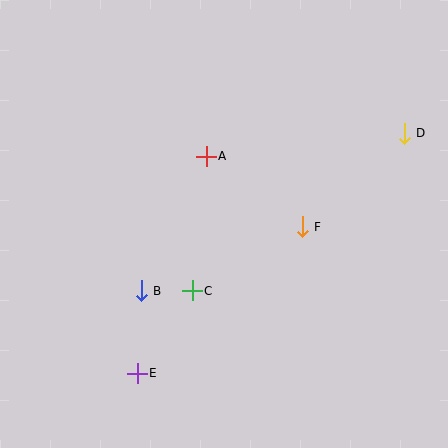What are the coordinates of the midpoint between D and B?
The midpoint between D and B is at (273, 212).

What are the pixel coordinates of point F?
Point F is at (302, 227).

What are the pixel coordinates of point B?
Point B is at (141, 291).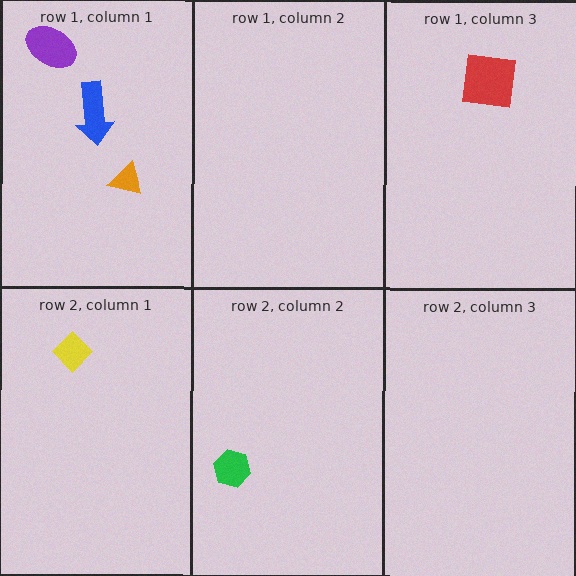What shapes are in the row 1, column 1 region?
The blue arrow, the purple ellipse, the orange triangle.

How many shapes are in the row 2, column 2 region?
1.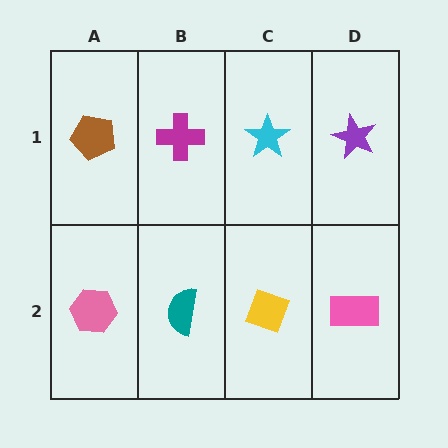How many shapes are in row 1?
4 shapes.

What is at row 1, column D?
A purple star.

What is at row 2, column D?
A pink rectangle.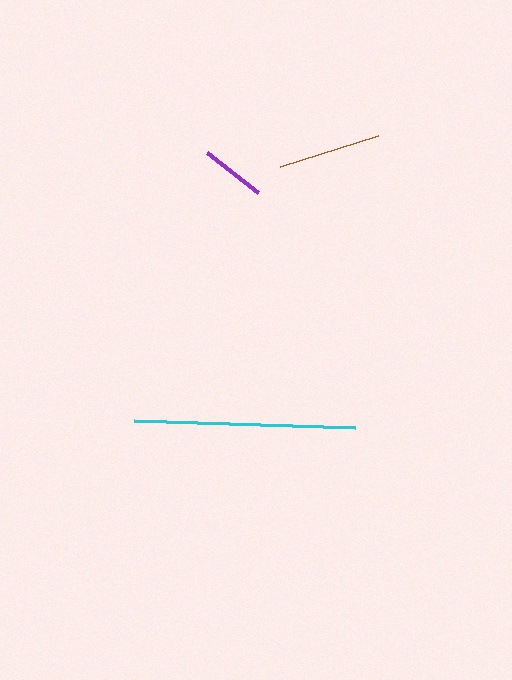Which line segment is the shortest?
The purple line is the shortest at approximately 65 pixels.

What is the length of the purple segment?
The purple segment is approximately 65 pixels long.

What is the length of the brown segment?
The brown segment is approximately 103 pixels long.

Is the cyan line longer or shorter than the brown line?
The cyan line is longer than the brown line.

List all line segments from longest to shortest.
From longest to shortest: cyan, brown, purple.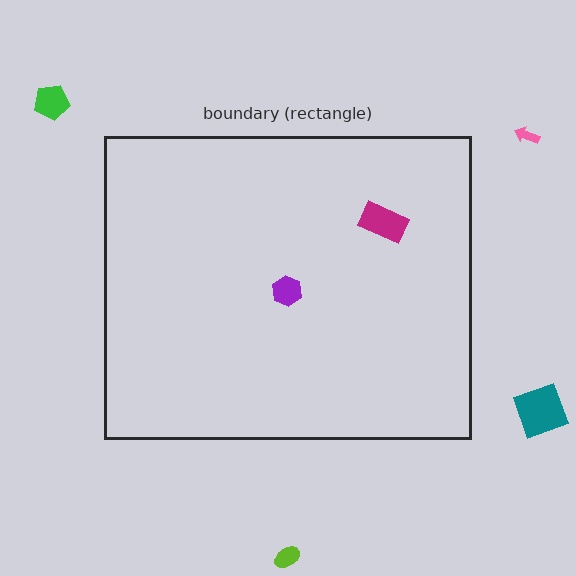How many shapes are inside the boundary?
2 inside, 4 outside.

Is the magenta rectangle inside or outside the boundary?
Inside.